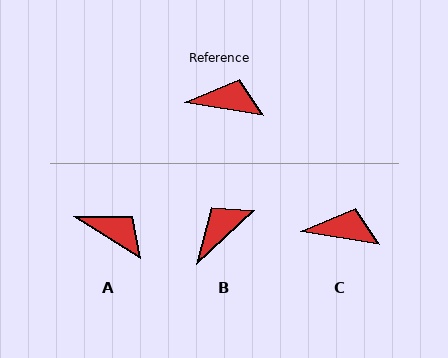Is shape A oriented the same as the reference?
No, it is off by about 23 degrees.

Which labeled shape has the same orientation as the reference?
C.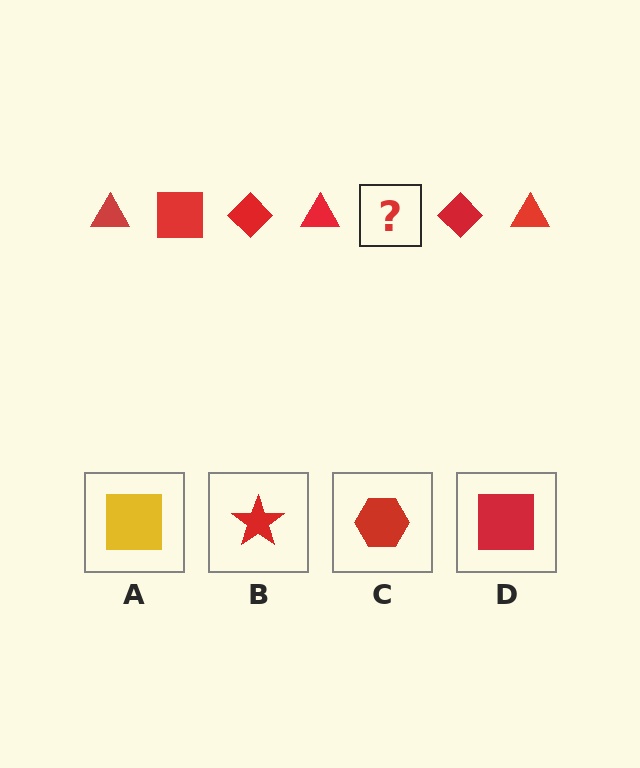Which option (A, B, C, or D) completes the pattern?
D.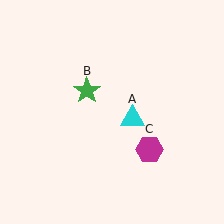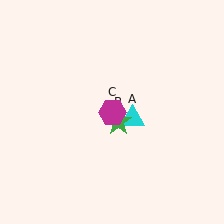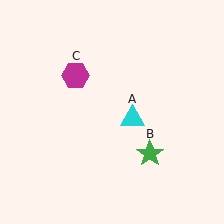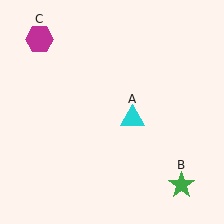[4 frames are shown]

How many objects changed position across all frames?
2 objects changed position: green star (object B), magenta hexagon (object C).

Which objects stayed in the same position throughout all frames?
Cyan triangle (object A) remained stationary.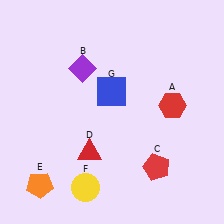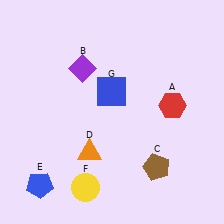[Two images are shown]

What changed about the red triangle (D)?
In Image 1, D is red. In Image 2, it changed to orange.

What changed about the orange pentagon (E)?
In Image 1, E is orange. In Image 2, it changed to blue.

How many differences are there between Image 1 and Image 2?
There are 3 differences between the two images.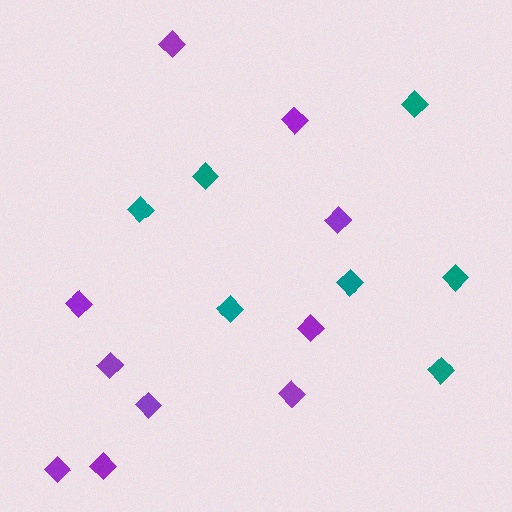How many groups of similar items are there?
There are 2 groups: one group of teal diamonds (7) and one group of purple diamonds (10).